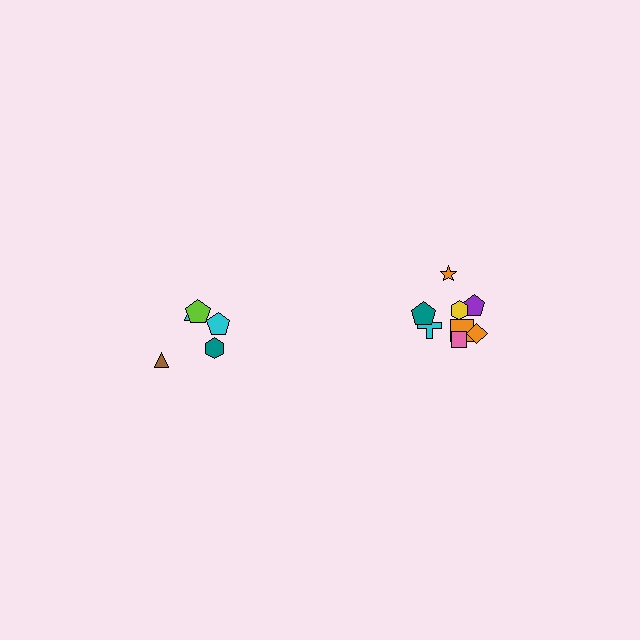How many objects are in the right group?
There are 8 objects.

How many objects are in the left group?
There are 5 objects.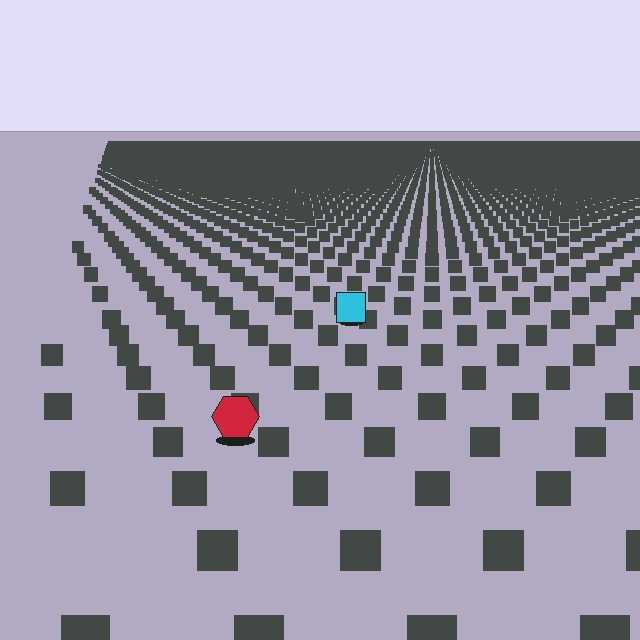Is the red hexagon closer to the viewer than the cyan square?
Yes. The red hexagon is closer — you can tell from the texture gradient: the ground texture is coarser near it.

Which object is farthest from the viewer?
The cyan square is farthest from the viewer. It appears smaller and the ground texture around it is denser.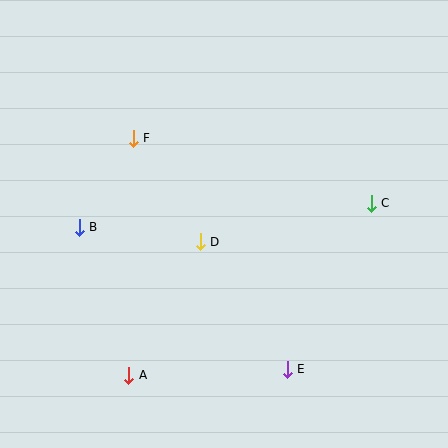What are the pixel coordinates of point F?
Point F is at (133, 138).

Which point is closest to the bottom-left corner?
Point A is closest to the bottom-left corner.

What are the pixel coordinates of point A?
Point A is at (129, 375).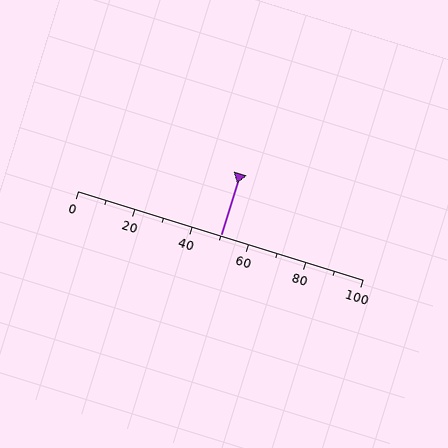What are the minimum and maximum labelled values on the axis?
The axis runs from 0 to 100.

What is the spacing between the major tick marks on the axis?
The major ticks are spaced 20 apart.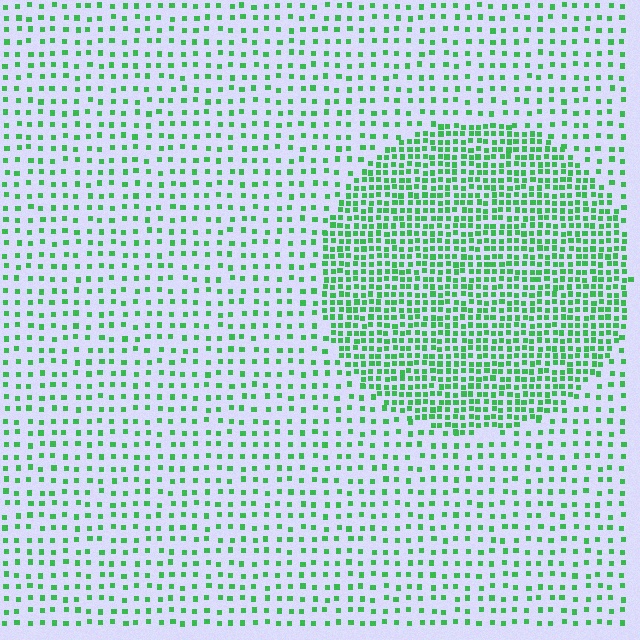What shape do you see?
I see a circle.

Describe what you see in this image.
The image contains small green elements arranged at two different densities. A circle-shaped region is visible where the elements are more densely packed than the surrounding area.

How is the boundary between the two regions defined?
The boundary is defined by a change in element density (approximately 2.4x ratio). All elements are the same color, size, and shape.